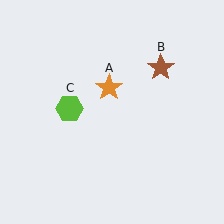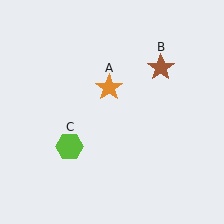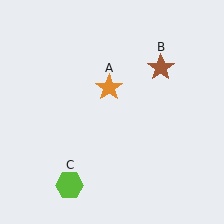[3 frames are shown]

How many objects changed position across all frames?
1 object changed position: lime hexagon (object C).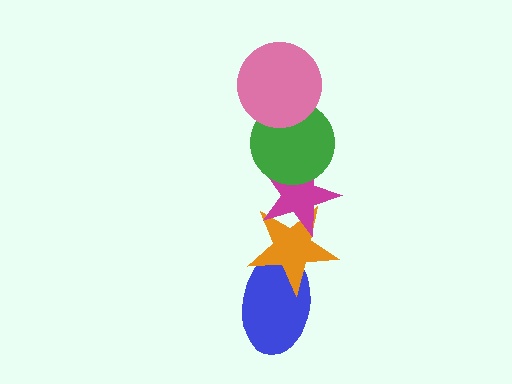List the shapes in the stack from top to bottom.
From top to bottom: the pink circle, the green circle, the magenta star, the orange star, the blue ellipse.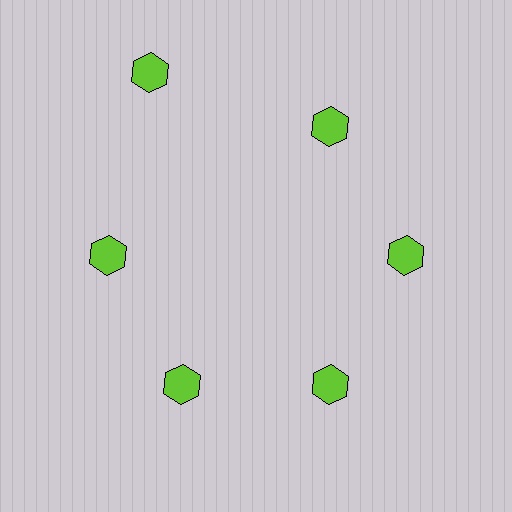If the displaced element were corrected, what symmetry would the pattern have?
It would have 6-fold rotational symmetry — the pattern would map onto itself every 60 degrees.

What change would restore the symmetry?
The symmetry would be restored by moving it inward, back onto the ring so that all 6 hexagons sit at equal angles and equal distance from the center.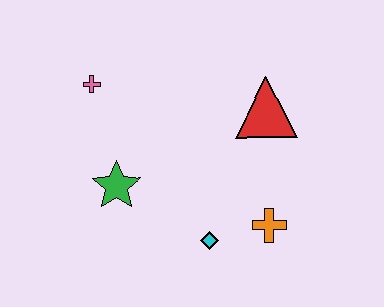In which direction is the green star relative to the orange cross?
The green star is to the left of the orange cross.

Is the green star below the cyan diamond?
No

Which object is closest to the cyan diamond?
The orange cross is closest to the cyan diamond.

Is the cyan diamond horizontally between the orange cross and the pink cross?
Yes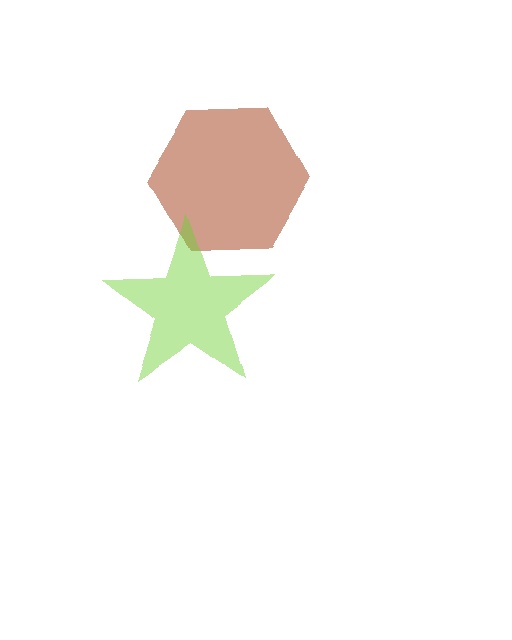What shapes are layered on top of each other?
The layered shapes are: a brown hexagon, a lime star.